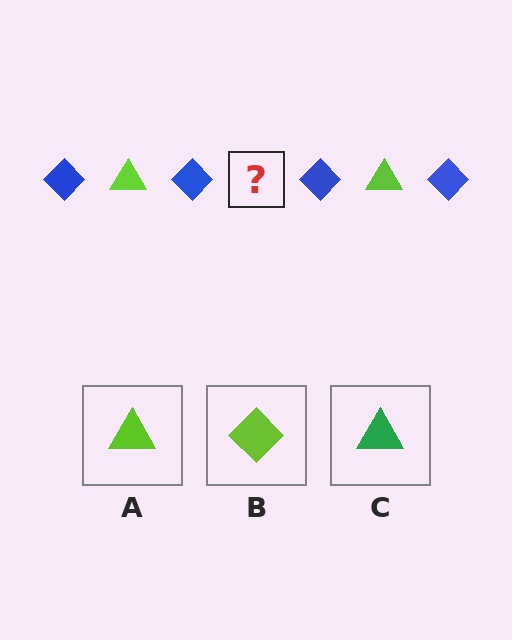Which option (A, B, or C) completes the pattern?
A.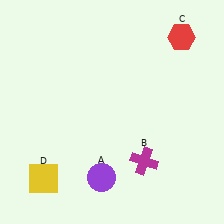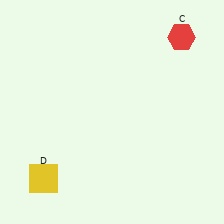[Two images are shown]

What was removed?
The magenta cross (B), the purple circle (A) were removed in Image 2.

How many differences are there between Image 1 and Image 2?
There are 2 differences between the two images.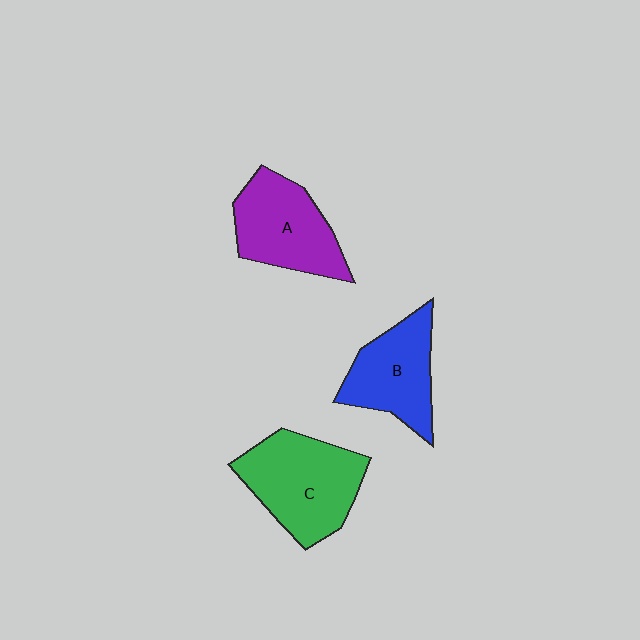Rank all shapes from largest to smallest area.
From largest to smallest: C (green), A (purple), B (blue).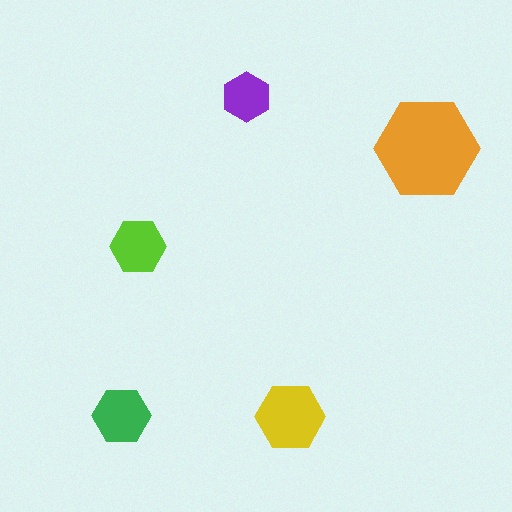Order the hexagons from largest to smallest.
the orange one, the yellow one, the green one, the lime one, the purple one.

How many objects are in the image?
There are 5 objects in the image.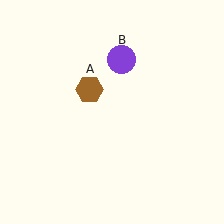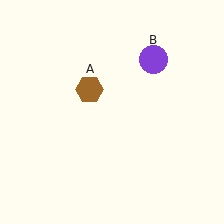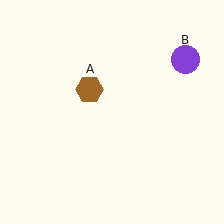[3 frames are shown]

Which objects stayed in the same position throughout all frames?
Brown hexagon (object A) remained stationary.